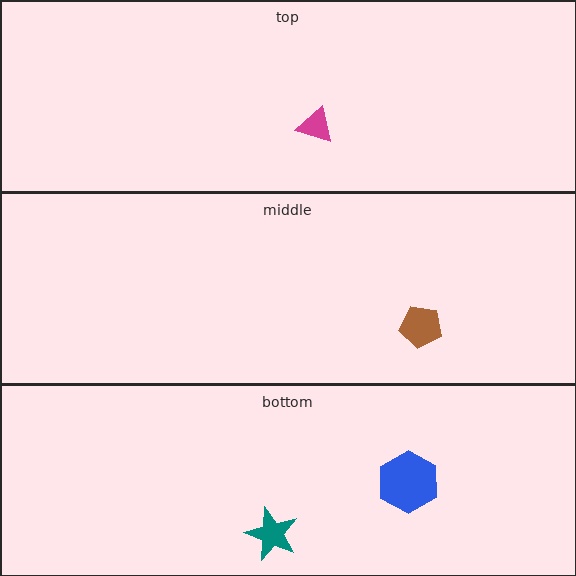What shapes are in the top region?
The magenta triangle.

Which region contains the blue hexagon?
The bottom region.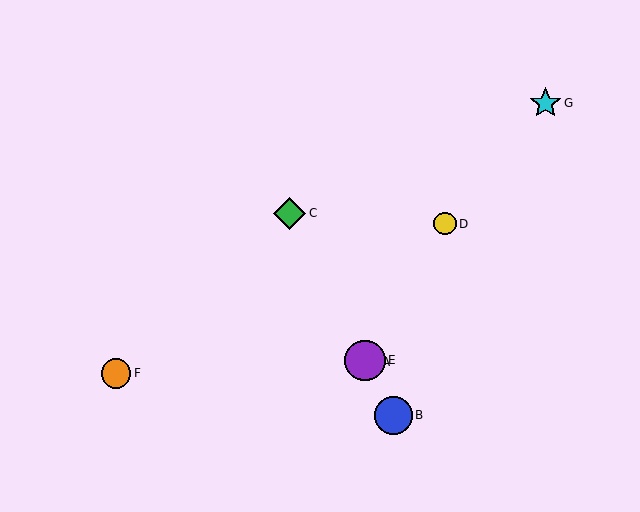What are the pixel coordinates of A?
Object A is at (366, 362).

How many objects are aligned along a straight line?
4 objects (A, B, C, E) are aligned along a straight line.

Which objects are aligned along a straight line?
Objects A, B, C, E are aligned along a straight line.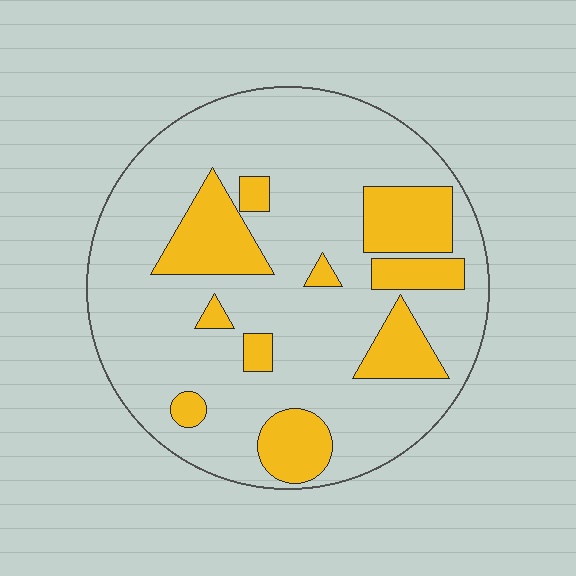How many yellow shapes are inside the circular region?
10.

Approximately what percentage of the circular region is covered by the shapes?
Approximately 25%.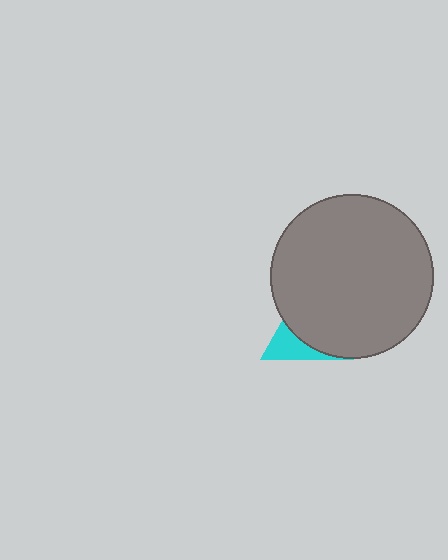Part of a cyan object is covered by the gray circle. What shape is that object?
It is a triangle.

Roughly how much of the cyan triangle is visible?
A small part of it is visible (roughly 33%).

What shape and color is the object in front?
The object in front is a gray circle.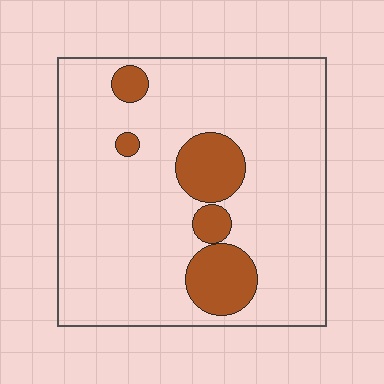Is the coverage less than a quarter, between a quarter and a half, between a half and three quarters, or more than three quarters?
Less than a quarter.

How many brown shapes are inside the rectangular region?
5.